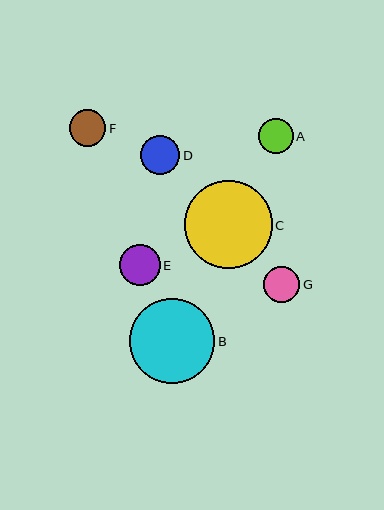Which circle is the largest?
Circle C is the largest with a size of approximately 88 pixels.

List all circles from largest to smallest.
From largest to smallest: C, B, E, D, G, F, A.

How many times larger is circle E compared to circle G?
Circle E is approximately 1.1 times the size of circle G.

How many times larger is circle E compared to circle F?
Circle E is approximately 1.1 times the size of circle F.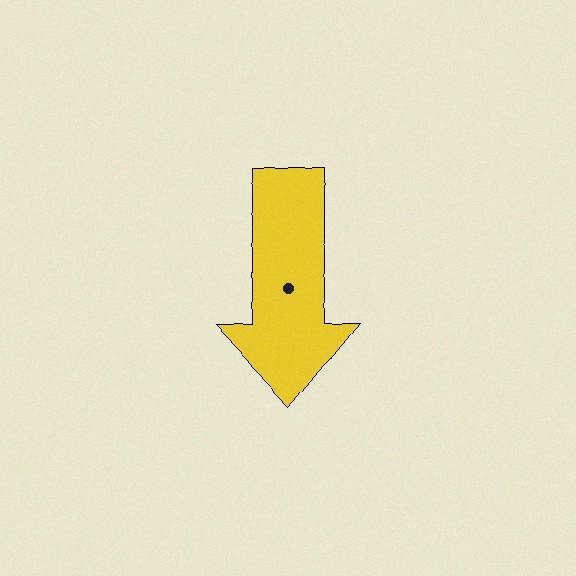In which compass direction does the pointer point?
South.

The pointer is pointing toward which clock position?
Roughly 6 o'clock.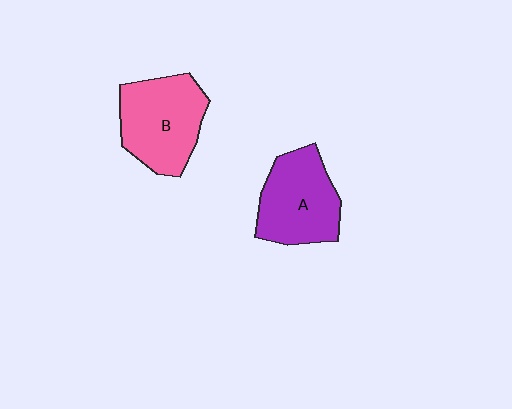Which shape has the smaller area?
Shape A (purple).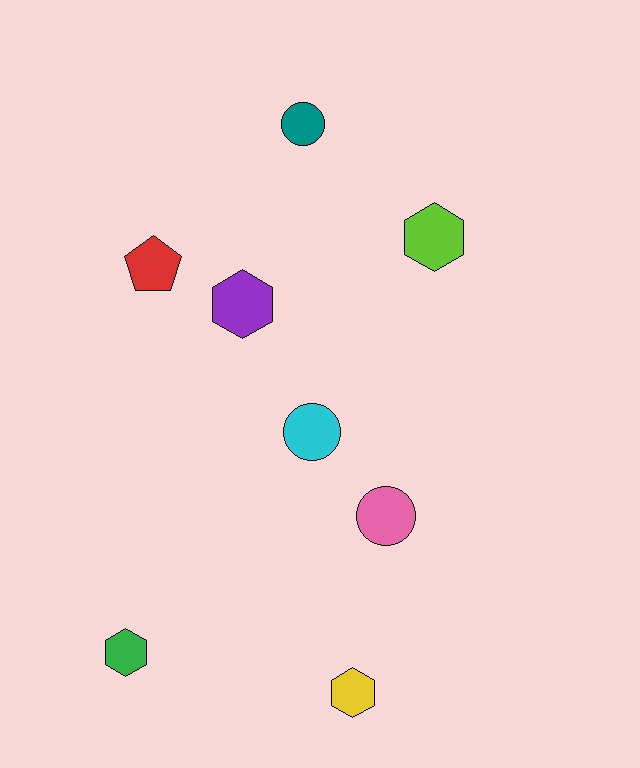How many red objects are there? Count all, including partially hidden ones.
There is 1 red object.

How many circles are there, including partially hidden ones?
There are 3 circles.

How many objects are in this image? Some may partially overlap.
There are 8 objects.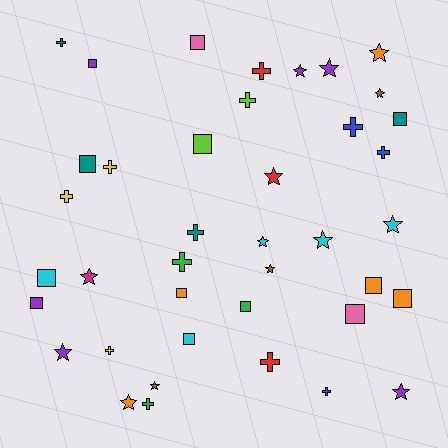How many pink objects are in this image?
There are 2 pink objects.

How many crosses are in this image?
There are 13 crosses.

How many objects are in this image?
There are 40 objects.